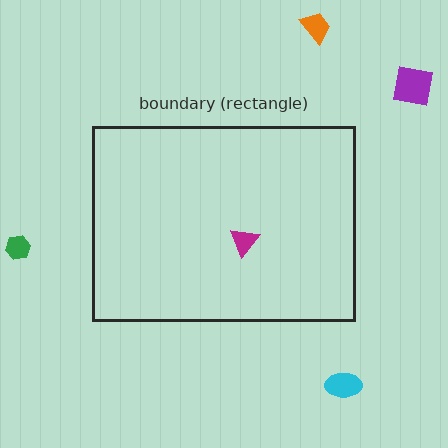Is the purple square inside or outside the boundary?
Outside.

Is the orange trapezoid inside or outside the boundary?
Outside.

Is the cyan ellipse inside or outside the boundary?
Outside.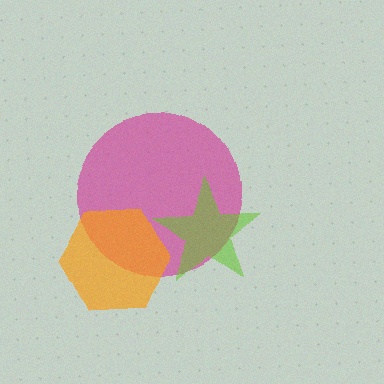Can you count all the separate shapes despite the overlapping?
Yes, there are 3 separate shapes.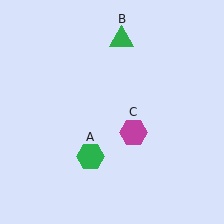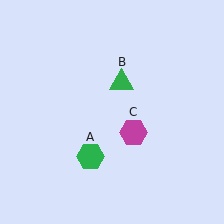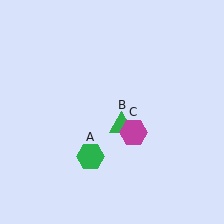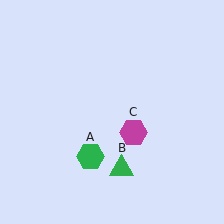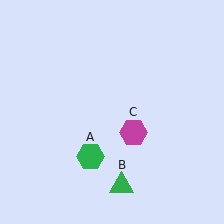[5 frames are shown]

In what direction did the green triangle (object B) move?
The green triangle (object B) moved down.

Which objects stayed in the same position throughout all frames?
Green hexagon (object A) and magenta hexagon (object C) remained stationary.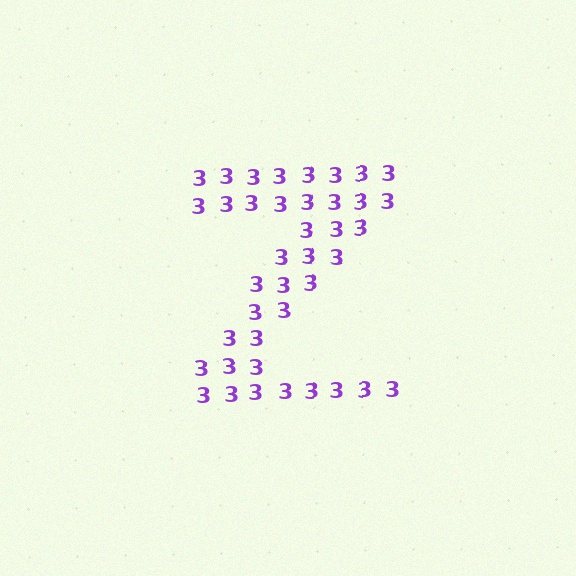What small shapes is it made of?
It is made of small digit 3's.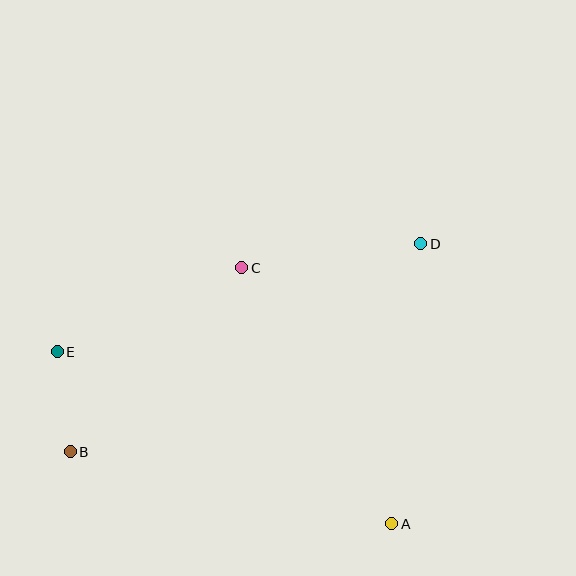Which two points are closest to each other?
Points B and E are closest to each other.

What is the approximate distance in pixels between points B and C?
The distance between B and C is approximately 252 pixels.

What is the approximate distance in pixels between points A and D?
The distance between A and D is approximately 282 pixels.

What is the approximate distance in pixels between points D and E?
The distance between D and E is approximately 379 pixels.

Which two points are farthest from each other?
Points B and D are farthest from each other.